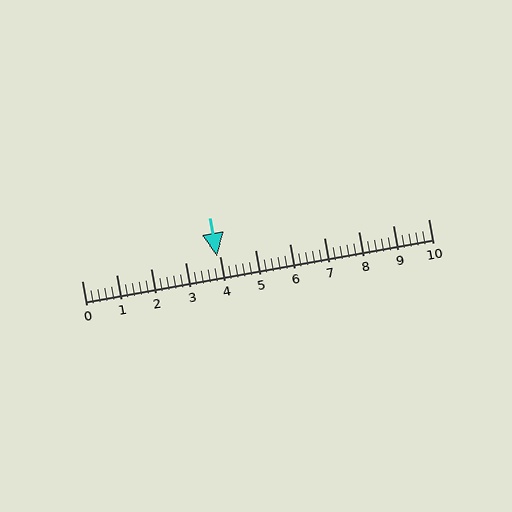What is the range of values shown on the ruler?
The ruler shows values from 0 to 10.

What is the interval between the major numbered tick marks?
The major tick marks are spaced 1 units apart.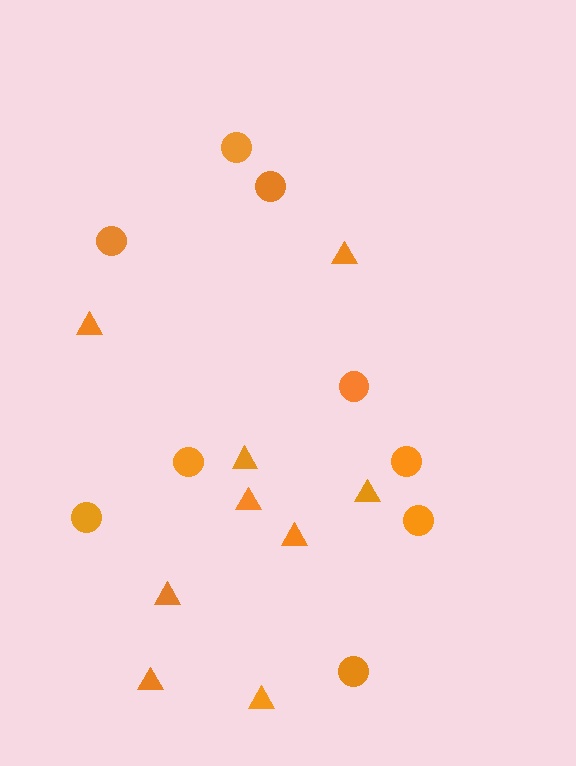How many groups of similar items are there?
There are 2 groups: one group of circles (9) and one group of triangles (9).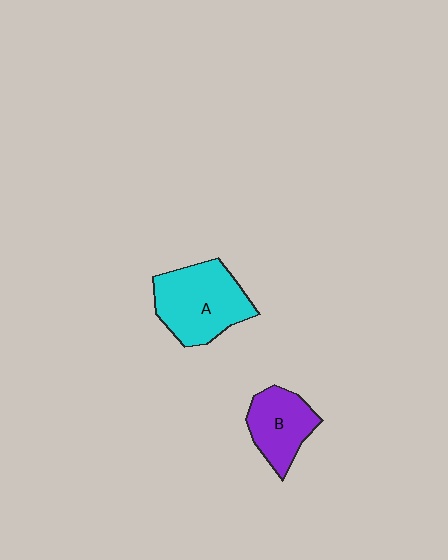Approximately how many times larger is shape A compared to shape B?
Approximately 1.5 times.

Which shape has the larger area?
Shape A (cyan).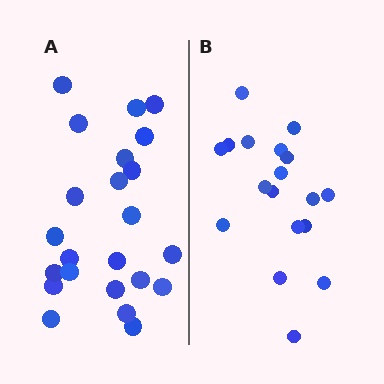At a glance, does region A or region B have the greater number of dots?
Region A (the left region) has more dots.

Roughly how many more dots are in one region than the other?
Region A has about 5 more dots than region B.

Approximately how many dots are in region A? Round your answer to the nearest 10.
About 20 dots. (The exact count is 23, which rounds to 20.)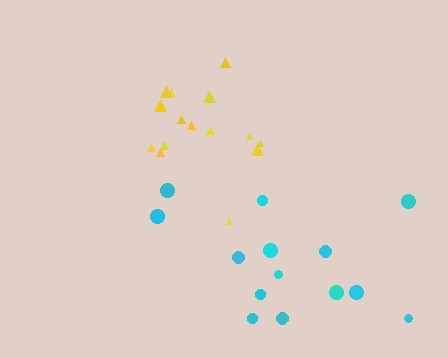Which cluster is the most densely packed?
Yellow.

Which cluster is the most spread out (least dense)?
Cyan.